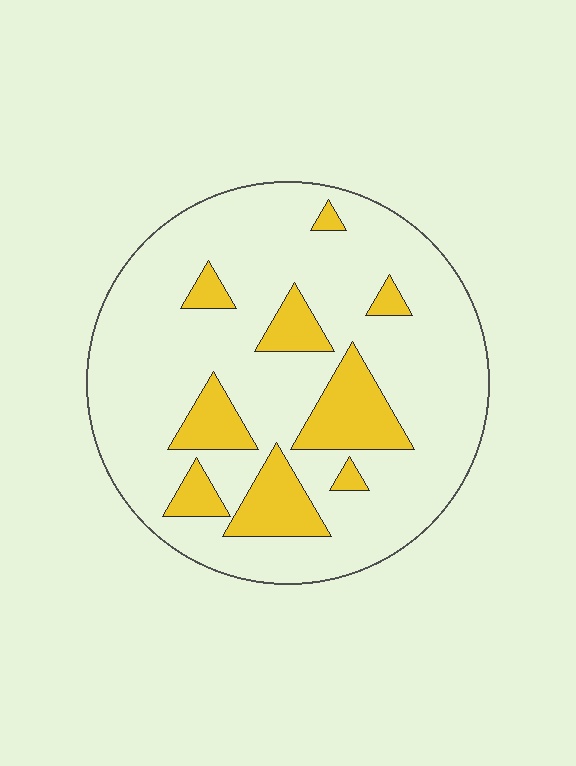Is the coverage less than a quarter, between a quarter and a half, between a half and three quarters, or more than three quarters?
Less than a quarter.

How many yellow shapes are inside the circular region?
9.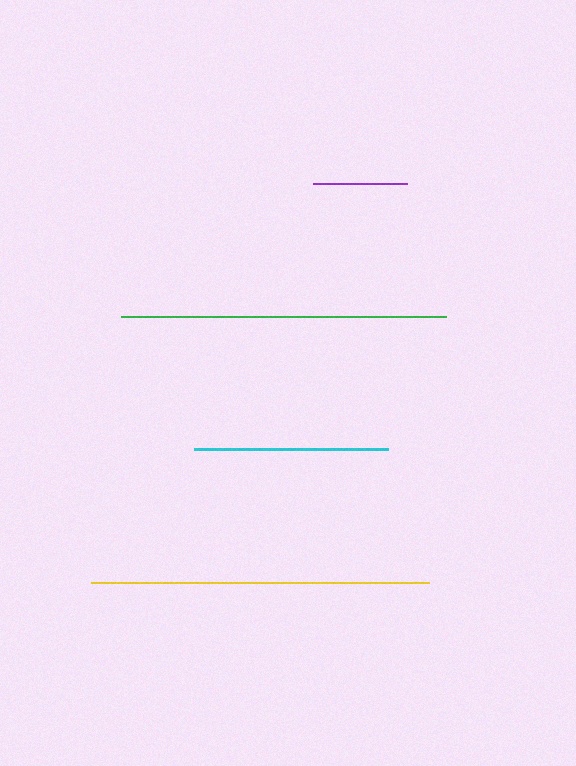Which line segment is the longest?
The yellow line is the longest at approximately 337 pixels.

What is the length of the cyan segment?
The cyan segment is approximately 194 pixels long.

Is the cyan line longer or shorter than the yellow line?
The yellow line is longer than the cyan line.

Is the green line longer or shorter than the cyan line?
The green line is longer than the cyan line.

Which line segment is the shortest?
The purple line is the shortest at approximately 94 pixels.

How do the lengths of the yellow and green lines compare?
The yellow and green lines are approximately the same length.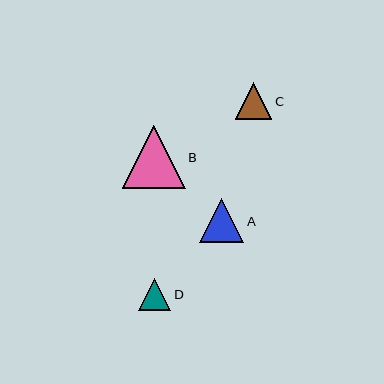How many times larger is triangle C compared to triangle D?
Triangle C is approximately 1.2 times the size of triangle D.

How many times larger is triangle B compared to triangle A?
Triangle B is approximately 1.4 times the size of triangle A.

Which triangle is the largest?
Triangle B is the largest with a size of approximately 63 pixels.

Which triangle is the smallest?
Triangle D is the smallest with a size of approximately 32 pixels.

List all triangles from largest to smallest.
From largest to smallest: B, A, C, D.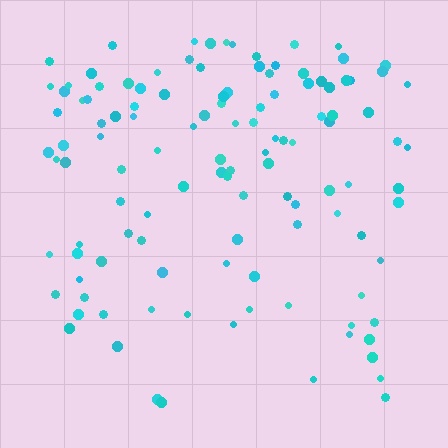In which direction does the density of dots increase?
From bottom to top, with the top side densest.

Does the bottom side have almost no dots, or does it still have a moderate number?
Still a moderate number, just noticeably fewer than the top.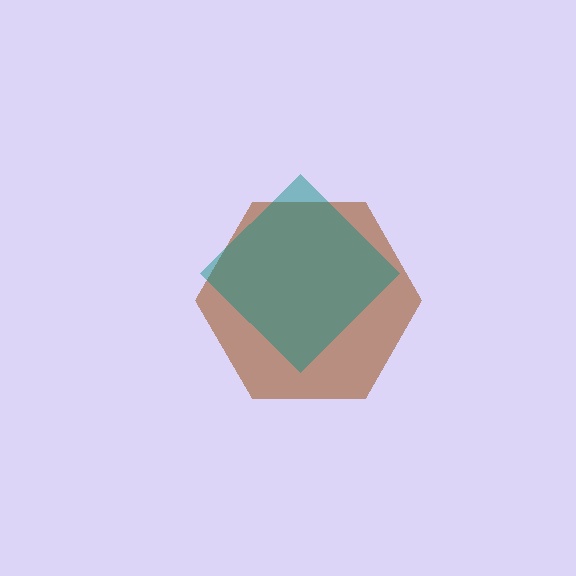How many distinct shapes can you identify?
There are 2 distinct shapes: a brown hexagon, a teal diamond.